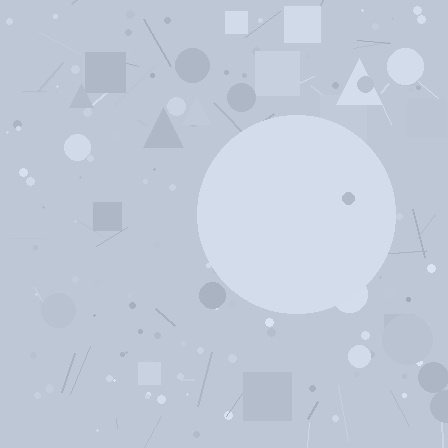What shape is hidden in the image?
A circle is hidden in the image.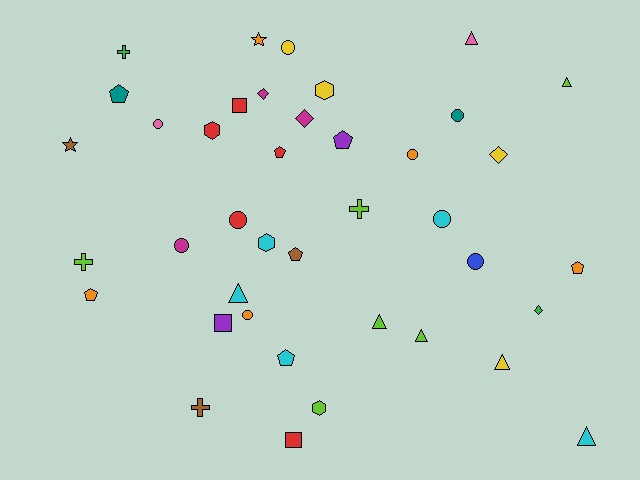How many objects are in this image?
There are 40 objects.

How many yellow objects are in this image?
There are 4 yellow objects.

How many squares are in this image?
There are 3 squares.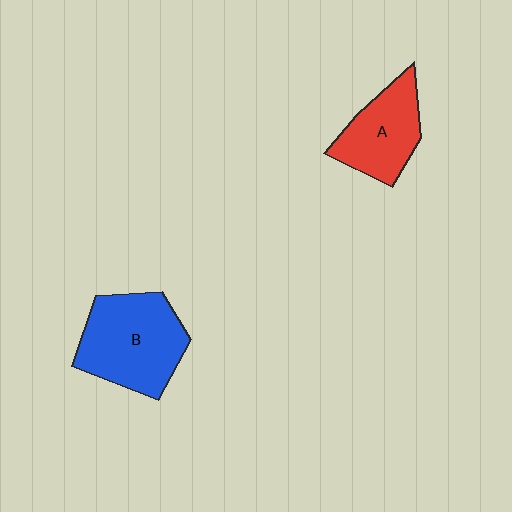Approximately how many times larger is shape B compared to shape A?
Approximately 1.4 times.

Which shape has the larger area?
Shape B (blue).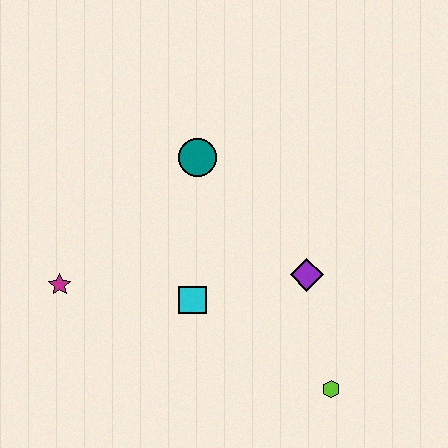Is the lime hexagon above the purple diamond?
No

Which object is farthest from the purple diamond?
The magenta star is farthest from the purple diamond.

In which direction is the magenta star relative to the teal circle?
The magenta star is to the left of the teal circle.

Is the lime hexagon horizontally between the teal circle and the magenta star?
No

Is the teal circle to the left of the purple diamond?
Yes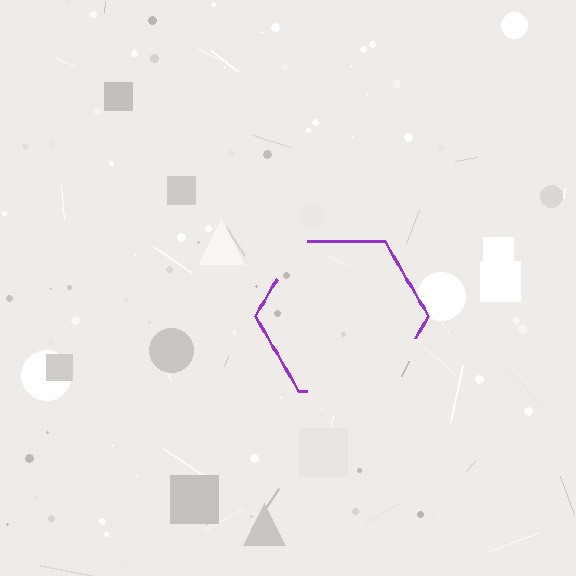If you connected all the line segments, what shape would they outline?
They would outline a hexagon.